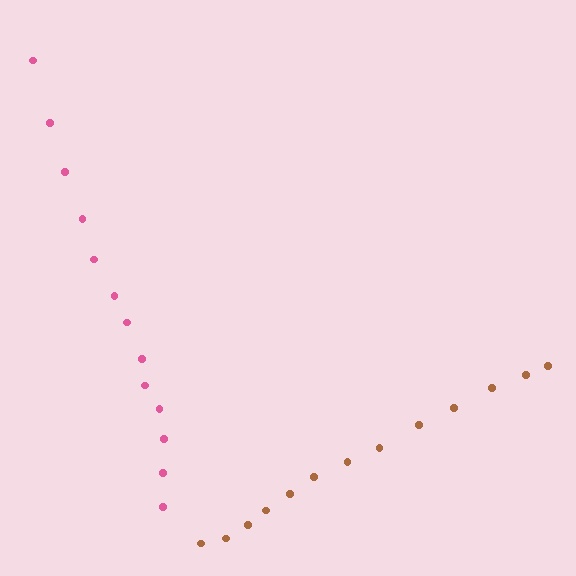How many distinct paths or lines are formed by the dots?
There are 2 distinct paths.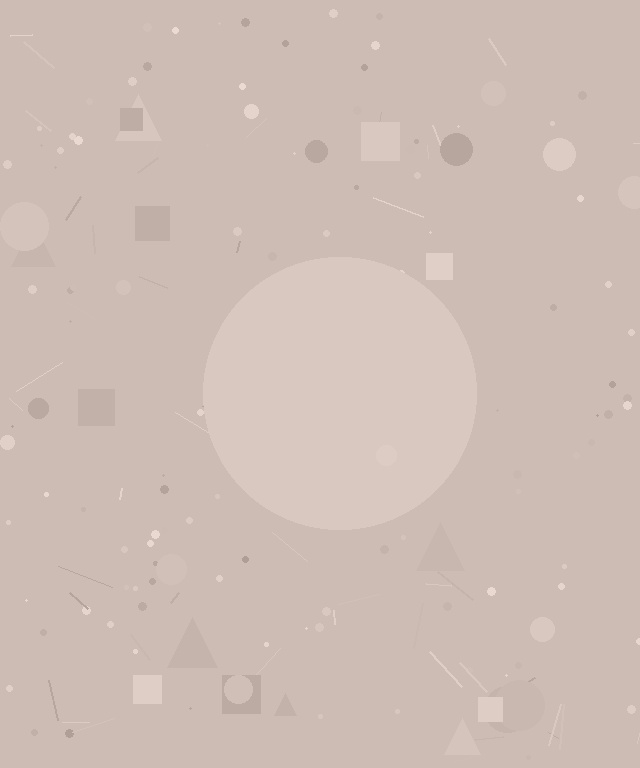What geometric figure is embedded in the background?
A circle is embedded in the background.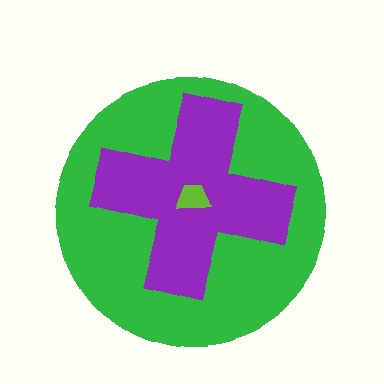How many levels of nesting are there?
3.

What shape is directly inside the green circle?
The purple cross.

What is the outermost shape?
The green circle.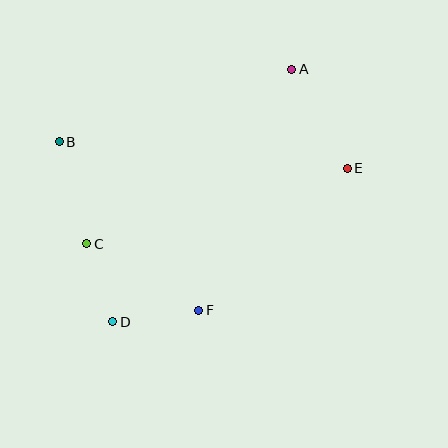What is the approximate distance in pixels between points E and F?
The distance between E and F is approximately 205 pixels.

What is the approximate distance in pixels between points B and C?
The distance between B and C is approximately 106 pixels.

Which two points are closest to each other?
Points C and D are closest to each other.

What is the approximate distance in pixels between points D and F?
The distance between D and F is approximately 87 pixels.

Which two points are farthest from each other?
Points A and D are farthest from each other.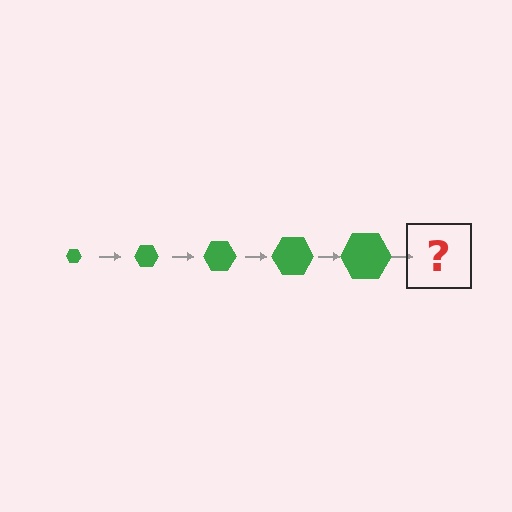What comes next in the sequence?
The next element should be a green hexagon, larger than the previous one.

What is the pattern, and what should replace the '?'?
The pattern is that the hexagon gets progressively larger each step. The '?' should be a green hexagon, larger than the previous one.